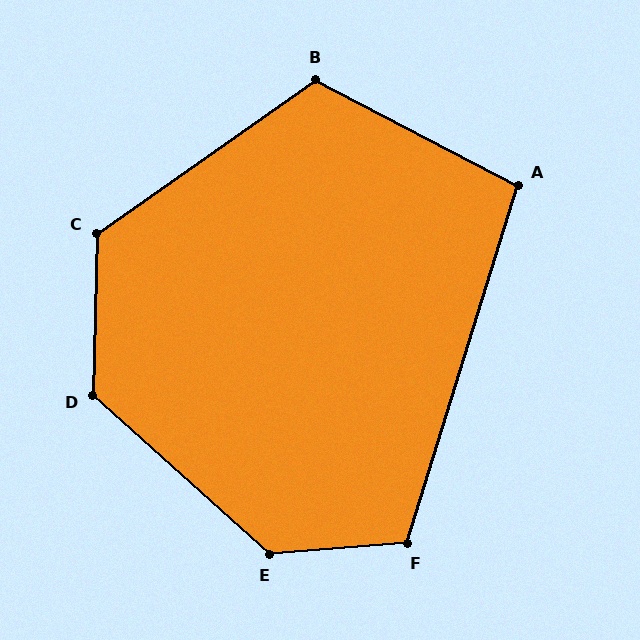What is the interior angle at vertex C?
Approximately 126 degrees (obtuse).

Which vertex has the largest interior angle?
E, at approximately 134 degrees.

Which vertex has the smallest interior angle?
A, at approximately 100 degrees.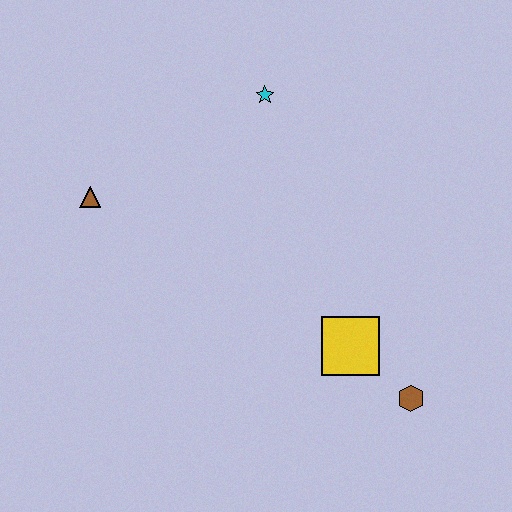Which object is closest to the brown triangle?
The cyan star is closest to the brown triangle.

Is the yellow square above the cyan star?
No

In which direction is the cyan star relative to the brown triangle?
The cyan star is to the right of the brown triangle.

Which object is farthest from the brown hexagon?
The brown triangle is farthest from the brown hexagon.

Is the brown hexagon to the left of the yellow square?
No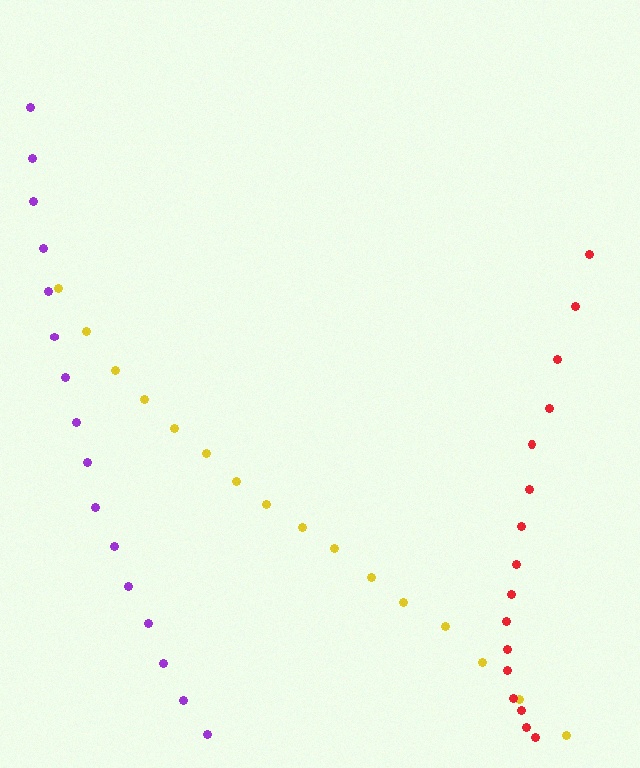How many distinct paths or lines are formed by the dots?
There are 3 distinct paths.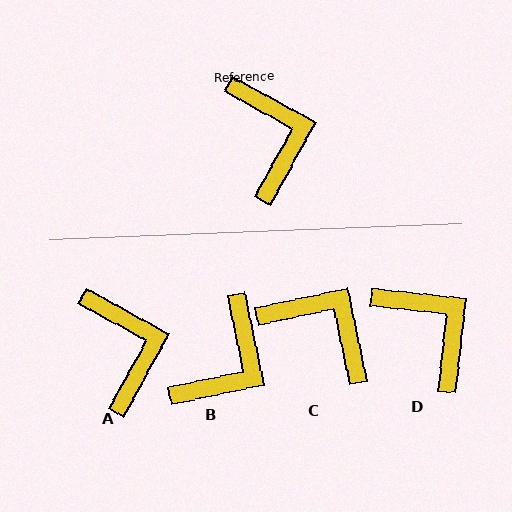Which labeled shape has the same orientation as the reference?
A.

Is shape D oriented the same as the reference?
No, it is off by about 23 degrees.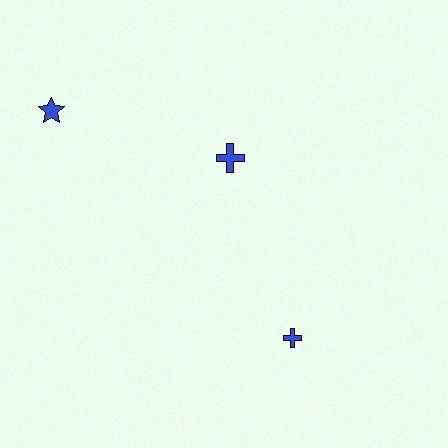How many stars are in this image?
There is 1 star.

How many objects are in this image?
There are 3 objects.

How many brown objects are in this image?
There are no brown objects.